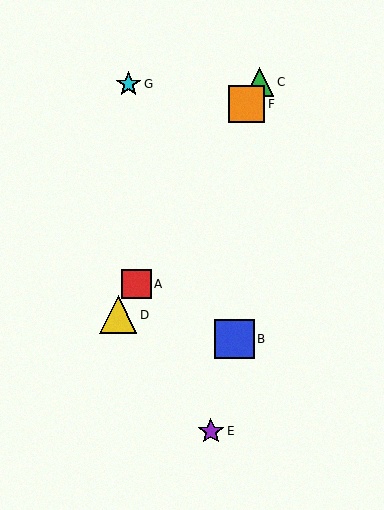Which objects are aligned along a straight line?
Objects A, C, D, F are aligned along a straight line.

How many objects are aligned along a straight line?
4 objects (A, C, D, F) are aligned along a straight line.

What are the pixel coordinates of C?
Object C is at (260, 82).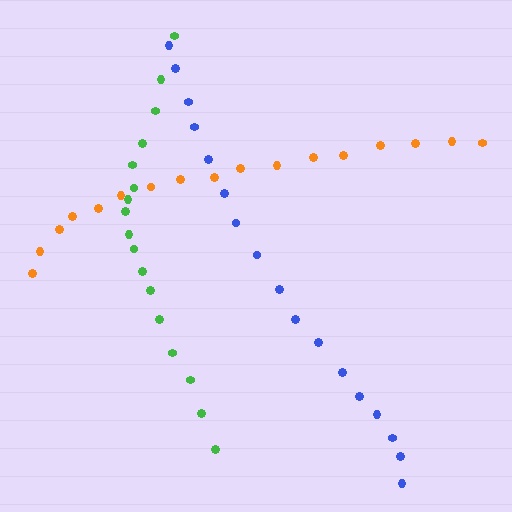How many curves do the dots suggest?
There are 3 distinct paths.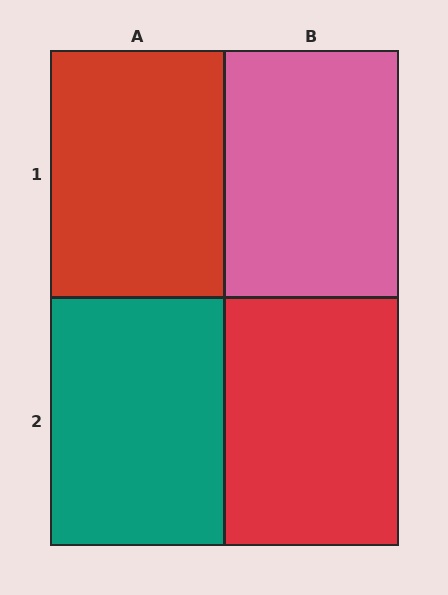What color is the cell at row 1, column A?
Red.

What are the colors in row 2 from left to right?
Teal, red.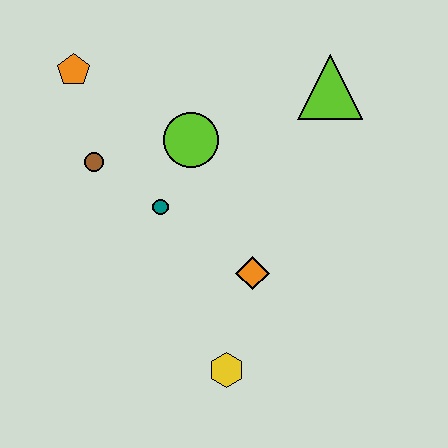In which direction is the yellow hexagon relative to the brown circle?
The yellow hexagon is below the brown circle.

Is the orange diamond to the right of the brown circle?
Yes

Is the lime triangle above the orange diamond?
Yes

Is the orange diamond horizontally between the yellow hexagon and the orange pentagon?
No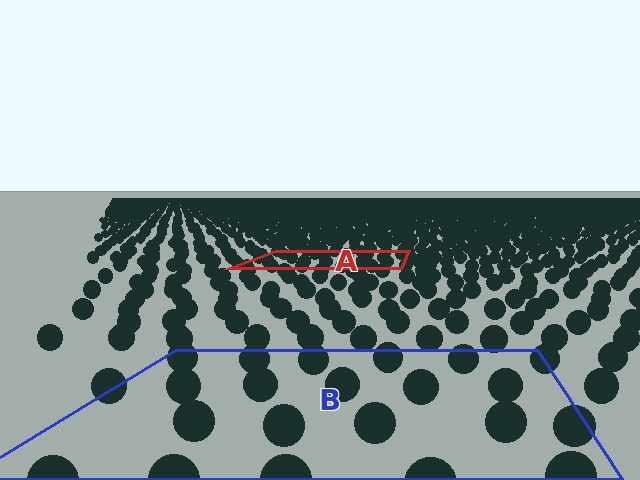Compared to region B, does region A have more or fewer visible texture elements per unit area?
Region A has more texture elements per unit area — they are packed more densely because it is farther away.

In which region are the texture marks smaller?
The texture marks are smaller in region A, because it is farther away.